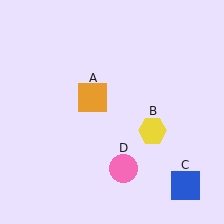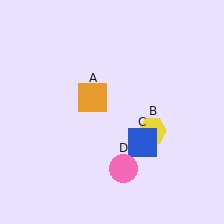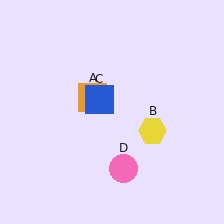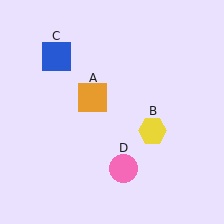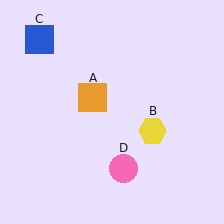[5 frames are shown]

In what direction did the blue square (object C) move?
The blue square (object C) moved up and to the left.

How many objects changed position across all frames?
1 object changed position: blue square (object C).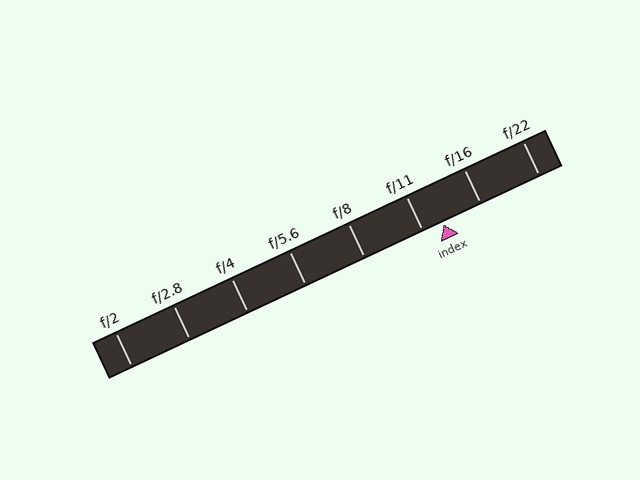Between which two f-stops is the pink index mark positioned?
The index mark is between f/11 and f/16.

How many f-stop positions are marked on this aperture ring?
There are 8 f-stop positions marked.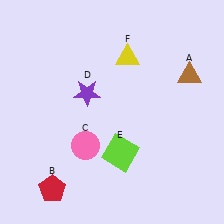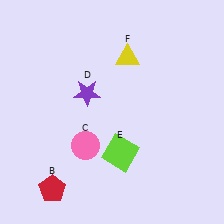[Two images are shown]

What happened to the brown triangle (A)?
The brown triangle (A) was removed in Image 2. It was in the top-right area of Image 1.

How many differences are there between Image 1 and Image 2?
There is 1 difference between the two images.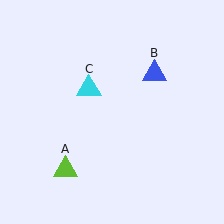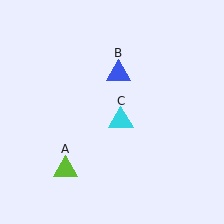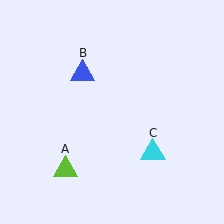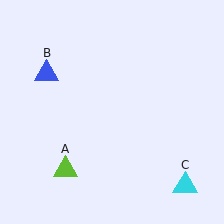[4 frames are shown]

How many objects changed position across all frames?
2 objects changed position: blue triangle (object B), cyan triangle (object C).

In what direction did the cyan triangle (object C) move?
The cyan triangle (object C) moved down and to the right.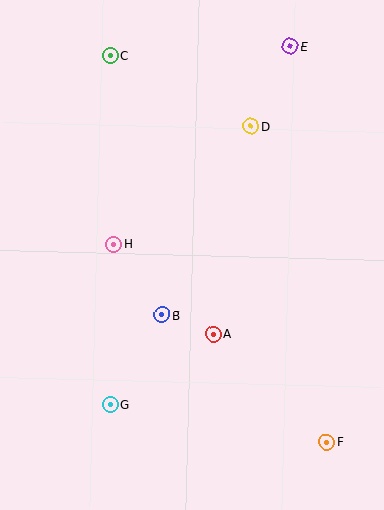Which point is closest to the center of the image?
Point B at (162, 315) is closest to the center.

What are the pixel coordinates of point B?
Point B is at (162, 315).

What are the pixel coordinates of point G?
Point G is at (111, 405).